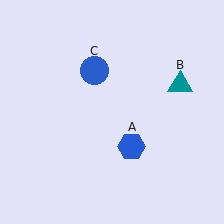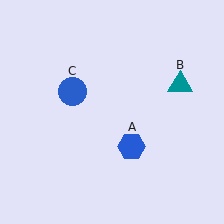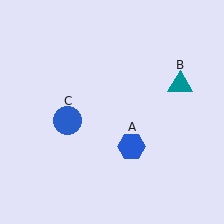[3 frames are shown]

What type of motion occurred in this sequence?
The blue circle (object C) rotated counterclockwise around the center of the scene.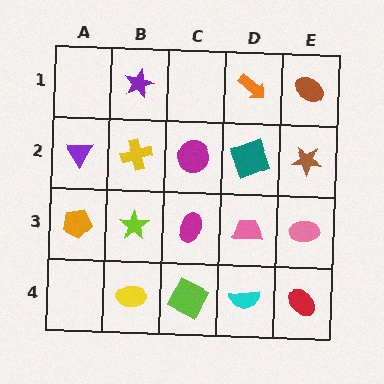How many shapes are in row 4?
4 shapes.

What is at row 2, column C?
A magenta circle.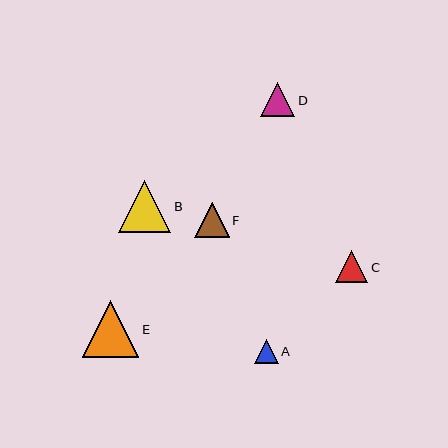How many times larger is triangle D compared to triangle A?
Triangle D is approximately 1.5 times the size of triangle A.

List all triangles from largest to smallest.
From largest to smallest: E, B, F, D, C, A.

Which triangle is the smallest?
Triangle A is the smallest with a size of approximately 24 pixels.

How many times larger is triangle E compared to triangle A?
Triangle E is approximately 2.4 times the size of triangle A.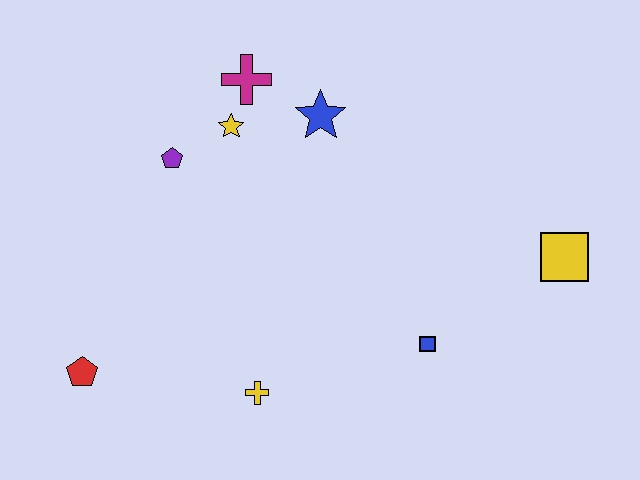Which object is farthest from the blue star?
The red pentagon is farthest from the blue star.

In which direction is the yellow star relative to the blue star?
The yellow star is to the left of the blue star.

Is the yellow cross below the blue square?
Yes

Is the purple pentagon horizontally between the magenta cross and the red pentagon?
Yes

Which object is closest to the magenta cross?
The yellow star is closest to the magenta cross.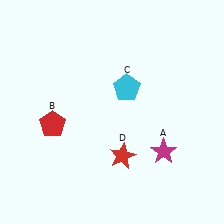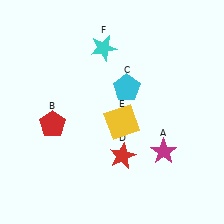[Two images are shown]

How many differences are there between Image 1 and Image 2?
There are 2 differences between the two images.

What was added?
A yellow square (E), a cyan star (F) were added in Image 2.